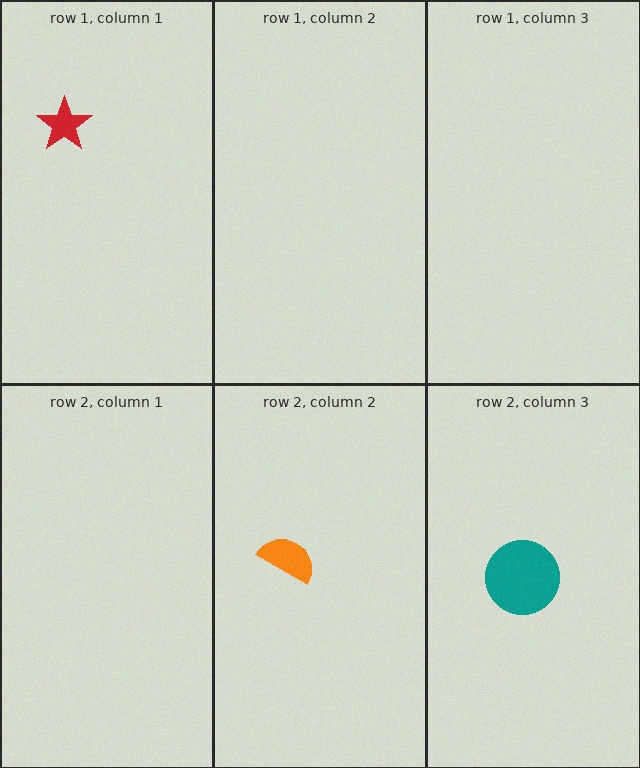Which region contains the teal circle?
The row 2, column 3 region.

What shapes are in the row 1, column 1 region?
The red star.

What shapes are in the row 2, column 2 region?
The orange semicircle.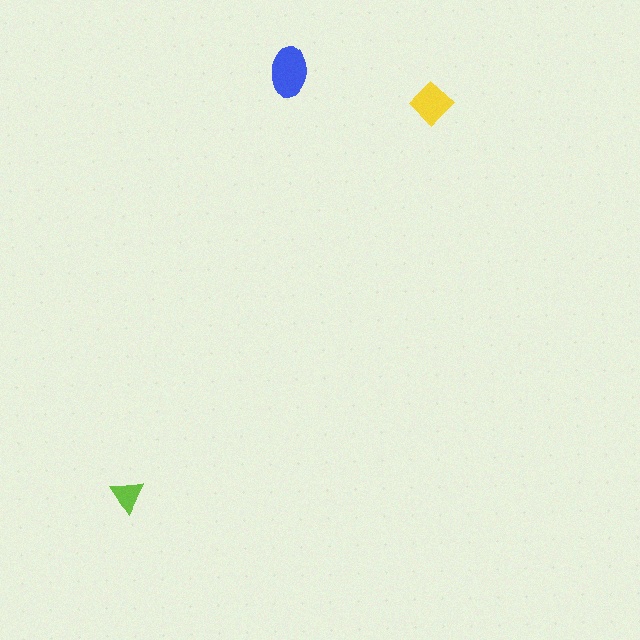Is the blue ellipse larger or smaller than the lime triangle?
Larger.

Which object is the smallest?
The lime triangle.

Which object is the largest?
The blue ellipse.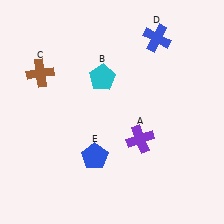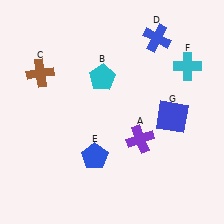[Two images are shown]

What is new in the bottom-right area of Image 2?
A blue square (G) was added in the bottom-right area of Image 2.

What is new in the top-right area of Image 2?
A cyan cross (F) was added in the top-right area of Image 2.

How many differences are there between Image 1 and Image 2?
There are 2 differences between the two images.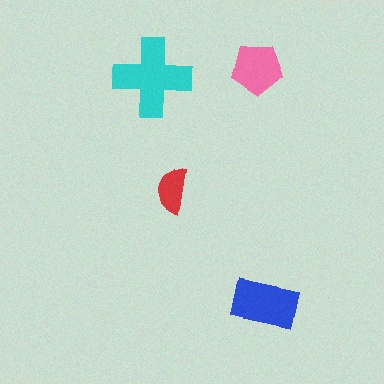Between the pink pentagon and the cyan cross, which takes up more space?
The cyan cross.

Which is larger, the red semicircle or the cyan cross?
The cyan cross.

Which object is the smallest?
The red semicircle.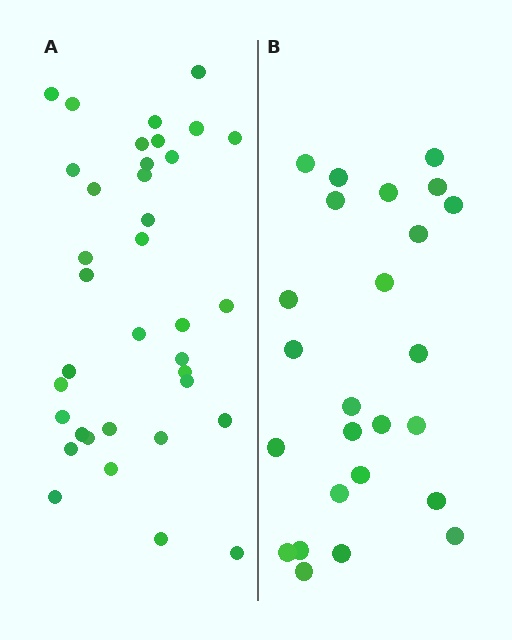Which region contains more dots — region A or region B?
Region A (the left region) has more dots.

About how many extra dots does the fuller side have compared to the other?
Region A has roughly 12 or so more dots than region B.